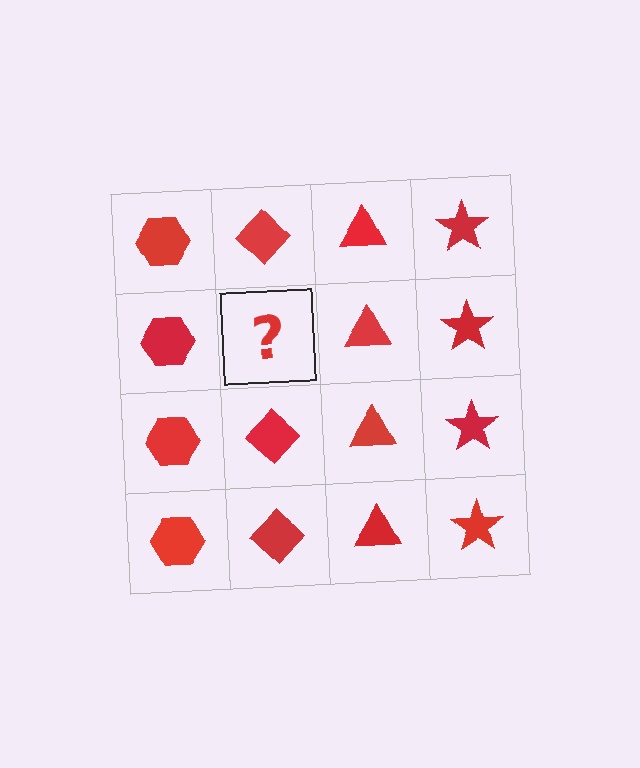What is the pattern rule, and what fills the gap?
The rule is that each column has a consistent shape. The gap should be filled with a red diamond.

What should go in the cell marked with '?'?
The missing cell should contain a red diamond.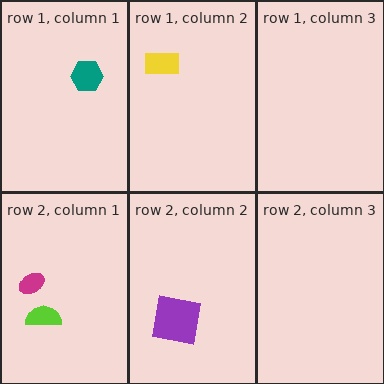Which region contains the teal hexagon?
The row 1, column 1 region.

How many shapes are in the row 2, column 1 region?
2.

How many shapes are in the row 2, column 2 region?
1.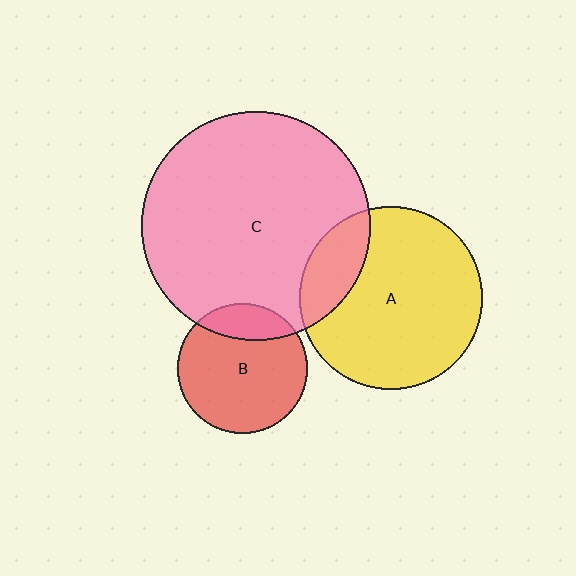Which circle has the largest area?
Circle C (pink).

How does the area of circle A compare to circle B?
Approximately 2.0 times.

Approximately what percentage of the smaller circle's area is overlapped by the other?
Approximately 20%.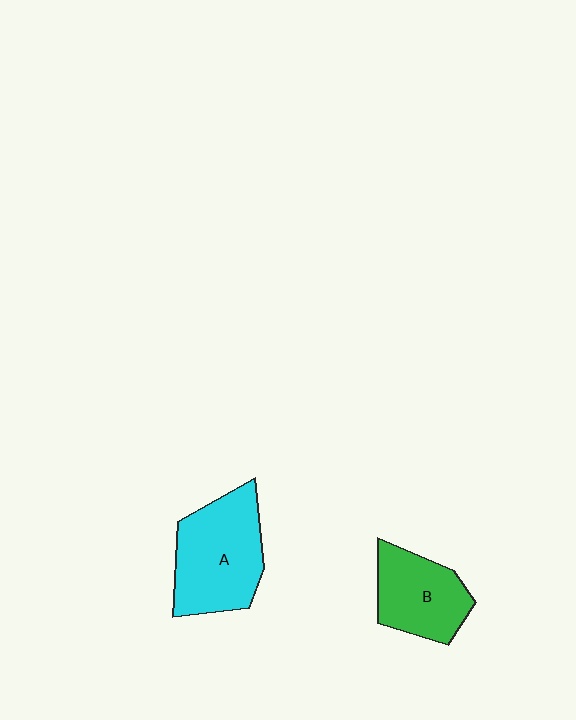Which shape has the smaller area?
Shape B (green).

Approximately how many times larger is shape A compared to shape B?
Approximately 1.4 times.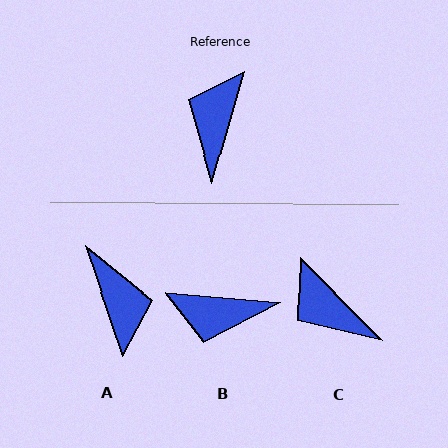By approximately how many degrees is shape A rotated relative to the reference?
Approximately 145 degrees clockwise.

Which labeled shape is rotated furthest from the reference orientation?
A, about 145 degrees away.